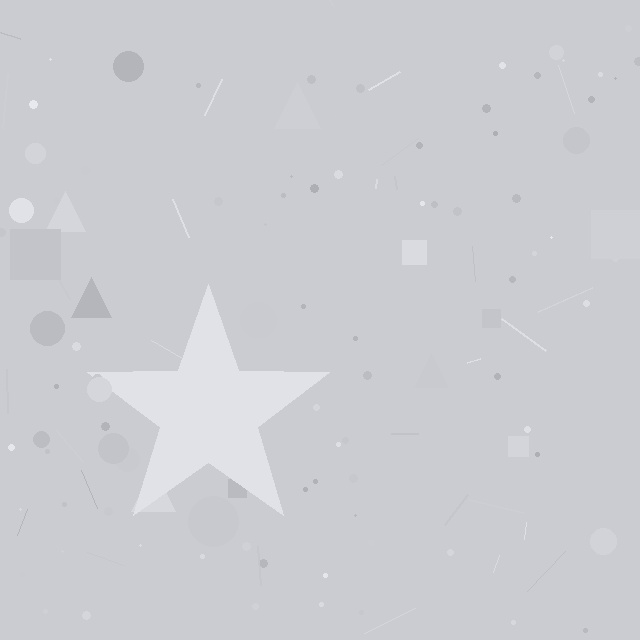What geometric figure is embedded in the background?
A star is embedded in the background.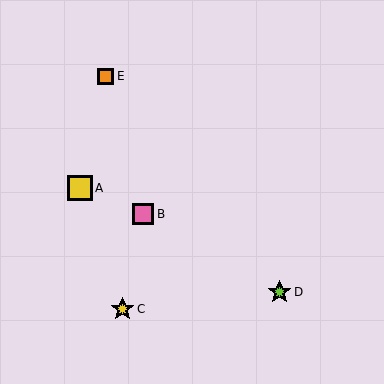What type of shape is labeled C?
Shape C is a yellow star.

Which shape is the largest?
The yellow square (labeled A) is the largest.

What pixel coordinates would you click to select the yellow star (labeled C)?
Click at (122, 309) to select the yellow star C.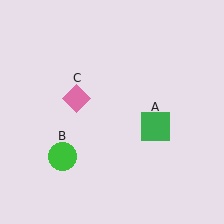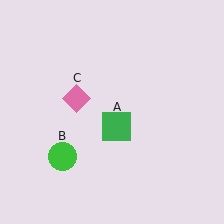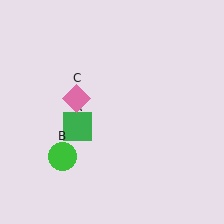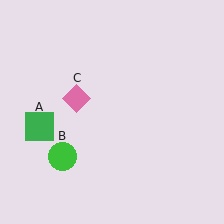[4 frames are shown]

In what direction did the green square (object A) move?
The green square (object A) moved left.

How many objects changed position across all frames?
1 object changed position: green square (object A).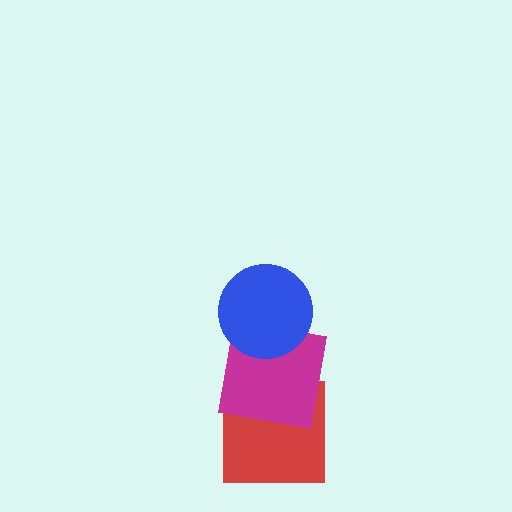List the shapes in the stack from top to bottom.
From top to bottom: the blue circle, the magenta square, the red square.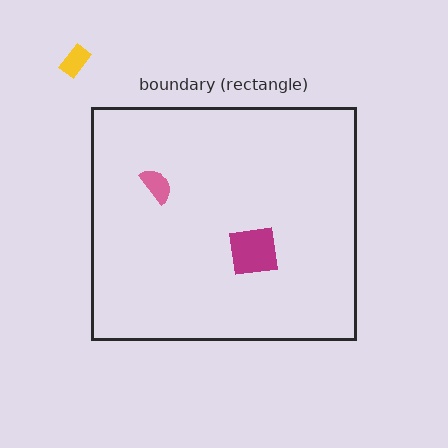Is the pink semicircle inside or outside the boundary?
Inside.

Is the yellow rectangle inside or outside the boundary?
Outside.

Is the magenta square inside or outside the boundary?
Inside.